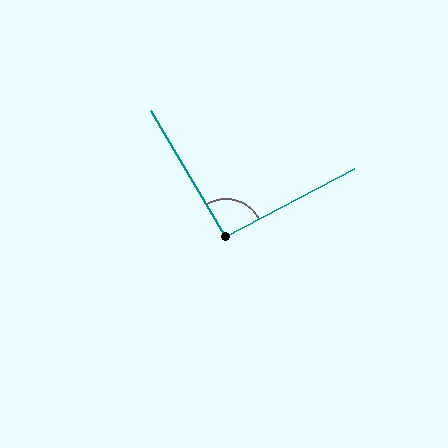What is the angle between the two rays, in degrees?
Approximately 93 degrees.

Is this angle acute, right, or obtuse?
It is approximately a right angle.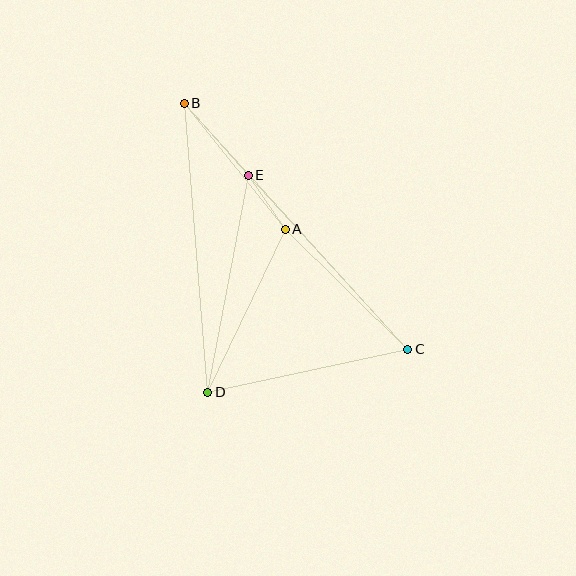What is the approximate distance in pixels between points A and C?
The distance between A and C is approximately 171 pixels.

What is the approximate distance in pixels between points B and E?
The distance between B and E is approximately 97 pixels.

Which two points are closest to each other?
Points A and E are closest to each other.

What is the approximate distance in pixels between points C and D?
The distance between C and D is approximately 204 pixels.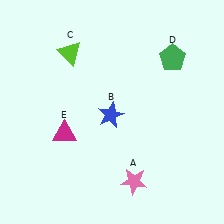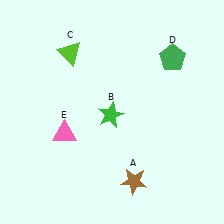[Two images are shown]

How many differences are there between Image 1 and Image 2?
There are 3 differences between the two images.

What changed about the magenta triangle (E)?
In Image 1, E is magenta. In Image 2, it changed to pink.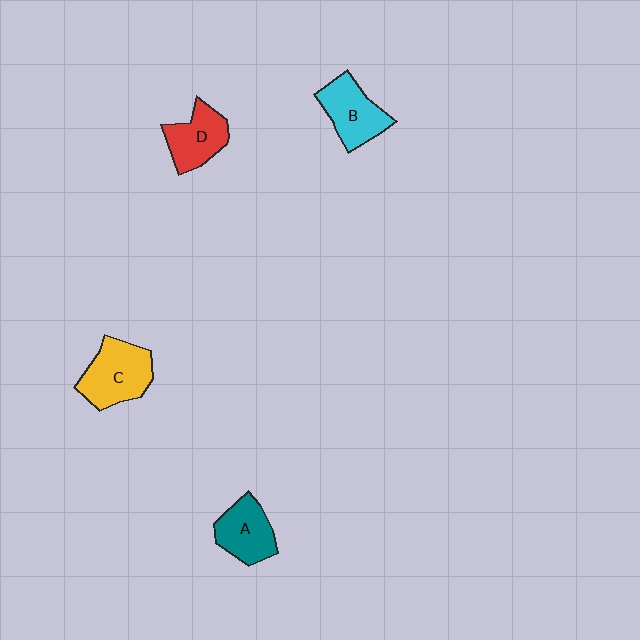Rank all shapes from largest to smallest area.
From largest to smallest: C (yellow), B (cyan), A (teal), D (red).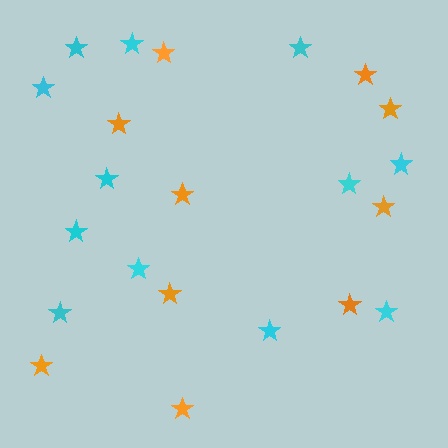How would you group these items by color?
There are 2 groups: one group of cyan stars (12) and one group of orange stars (10).